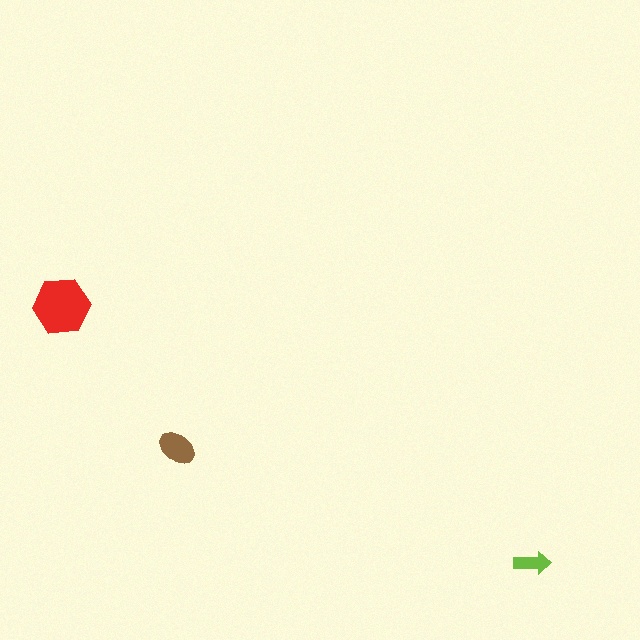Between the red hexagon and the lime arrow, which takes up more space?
The red hexagon.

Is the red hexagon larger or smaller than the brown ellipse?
Larger.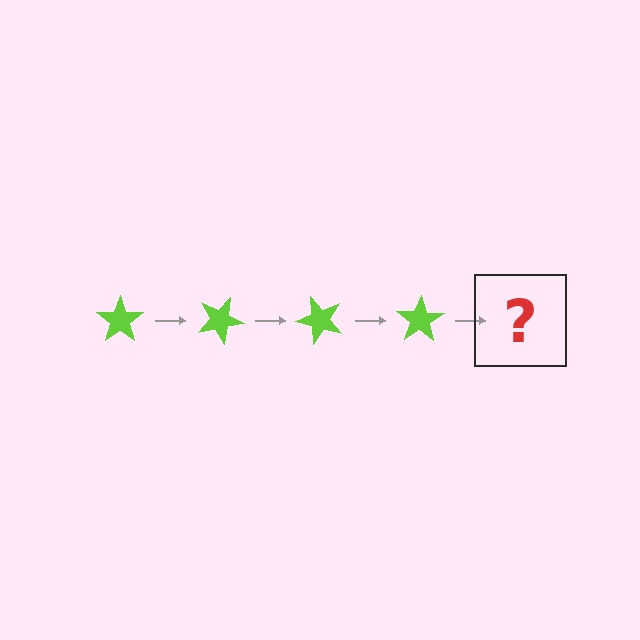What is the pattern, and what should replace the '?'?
The pattern is that the star rotates 25 degrees each step. The '?' should be a lime star rotated 100 degrees.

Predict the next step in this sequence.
The next step is a lime star rotated 100 degrees.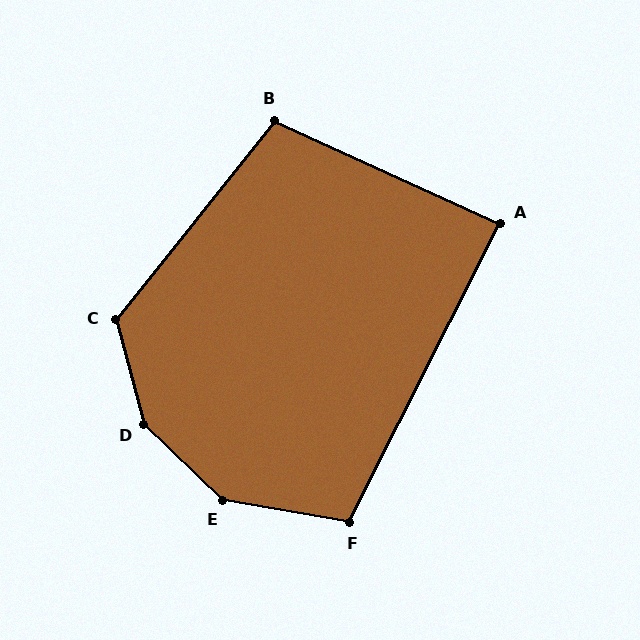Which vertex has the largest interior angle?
D, at approximately 149 degrees.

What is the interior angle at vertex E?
Approximately 146 degrees (obtuse).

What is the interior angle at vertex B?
Approximately 104 degrees (obtuse).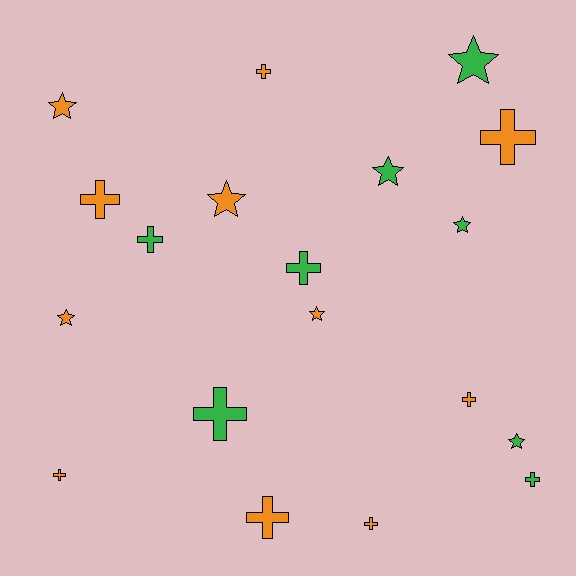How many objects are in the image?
There are 19 objects.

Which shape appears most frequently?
Cross, with 11 objects.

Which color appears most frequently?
Orange, with 11 objects.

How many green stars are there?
There are 4 green stars.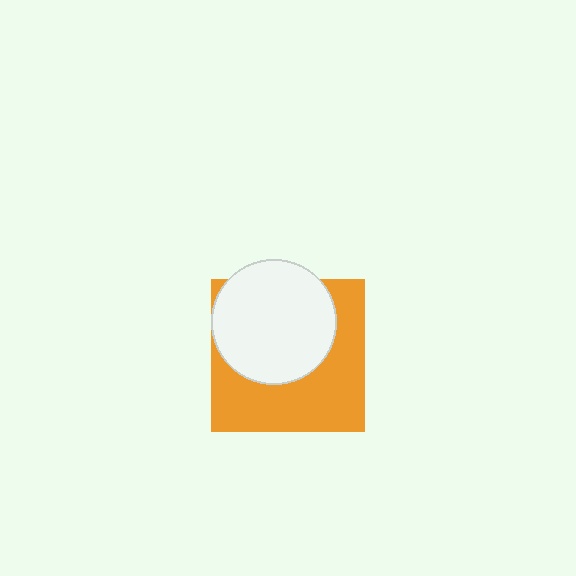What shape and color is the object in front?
The object in front is a white circle.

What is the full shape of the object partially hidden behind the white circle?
The partially hidden object is an orange square.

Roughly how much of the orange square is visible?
About half of it is visible (roughly 52%).